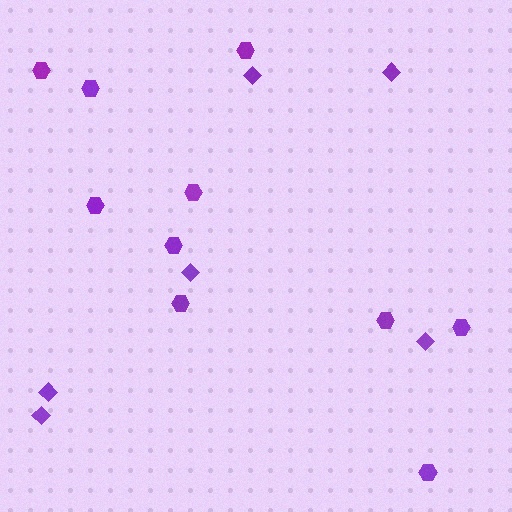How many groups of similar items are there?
There are 2 groups: one group of diamonds (6) and one group of hexagons (10).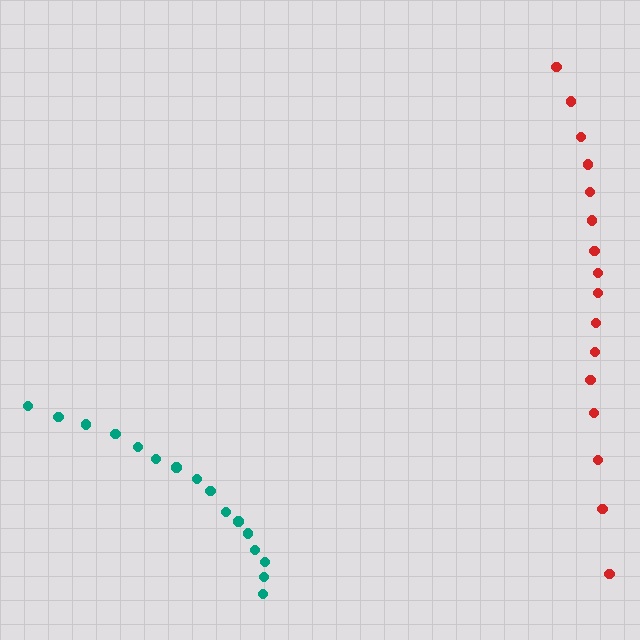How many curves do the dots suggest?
There are 2 distinct paths.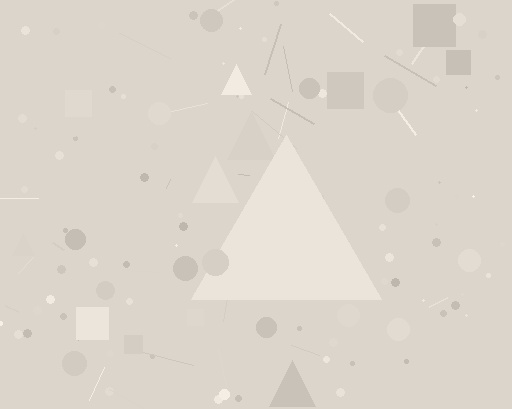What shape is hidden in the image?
A triangle is hidden in the image.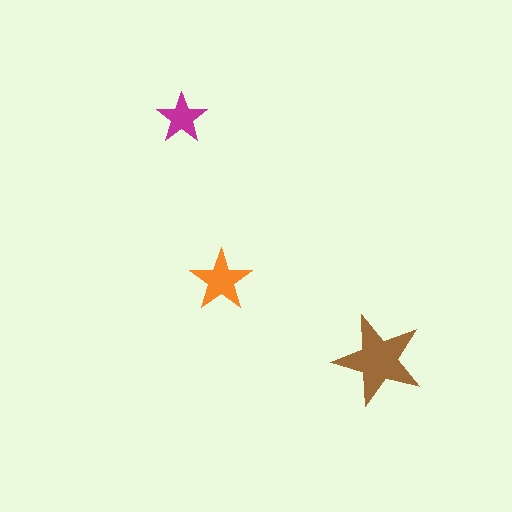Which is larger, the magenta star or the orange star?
The orange one.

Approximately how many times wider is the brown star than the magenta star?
About 2 times wider.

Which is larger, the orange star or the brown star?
The brown one.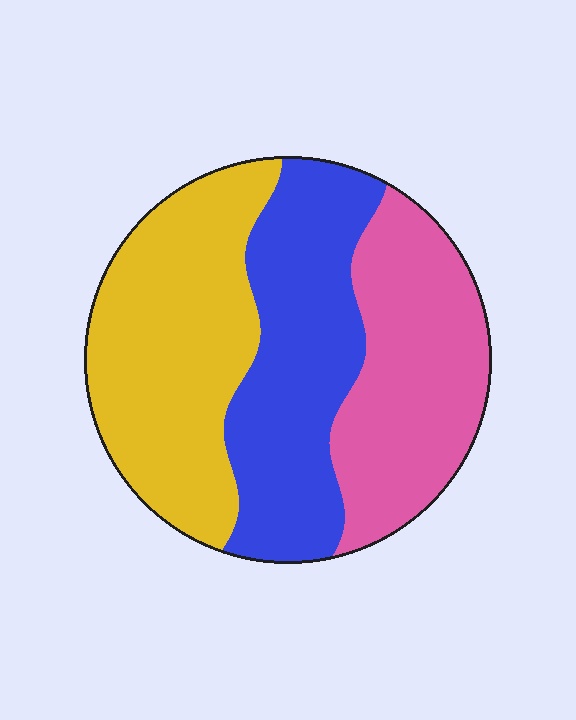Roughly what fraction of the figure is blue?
Blue takes up about one third (1/3) of the figure.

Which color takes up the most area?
Yellow, at roughly 35%.